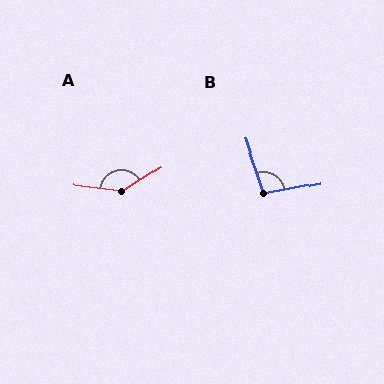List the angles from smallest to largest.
B (98°), A (142°).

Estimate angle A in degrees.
Approximately 142 degrees.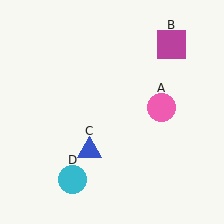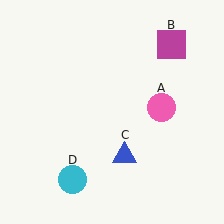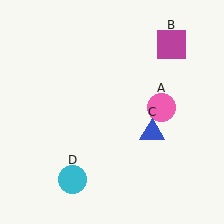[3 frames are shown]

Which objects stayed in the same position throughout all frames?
Pink circle (object A) and magenta square (object B) and cyan circle (object D) remained stationary.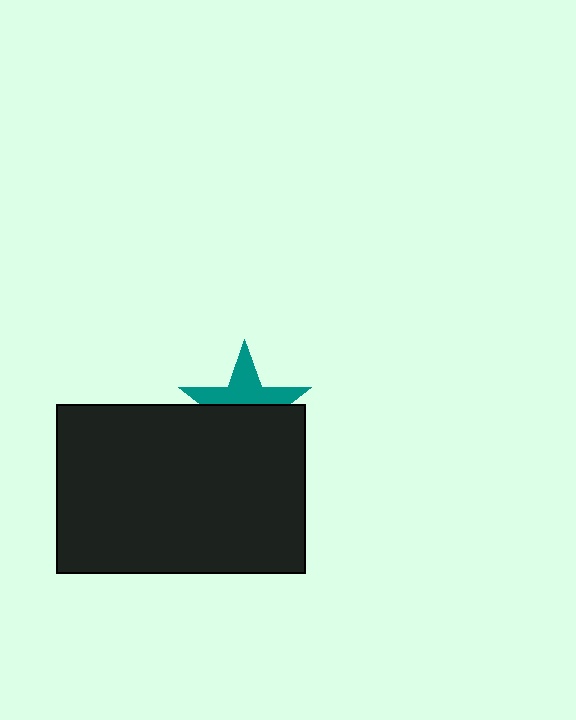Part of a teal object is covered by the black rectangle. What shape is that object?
It is a star.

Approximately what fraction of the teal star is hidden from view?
Roughly 54% of the teal star is hidden behind the black rectangle.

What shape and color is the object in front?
The object in front is a black rectangle.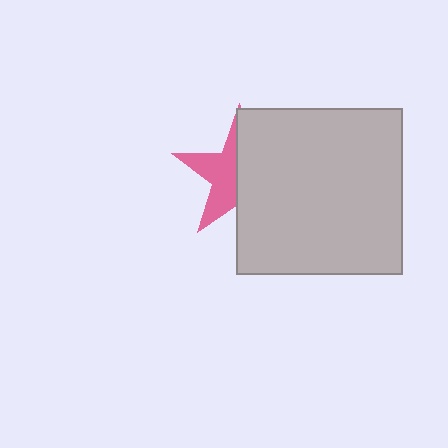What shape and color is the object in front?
The object in front is a light gray square.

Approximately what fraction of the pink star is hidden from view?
Roughly 56% of the pink star is hidden behind the light gray square.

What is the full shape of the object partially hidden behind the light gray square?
The partially hidden object is a pink star.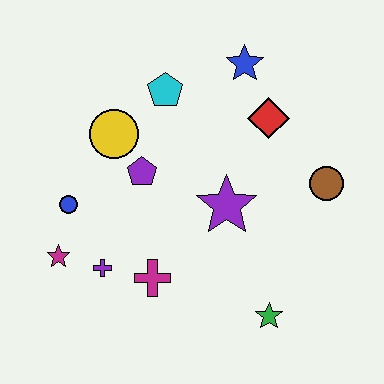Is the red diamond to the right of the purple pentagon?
Yes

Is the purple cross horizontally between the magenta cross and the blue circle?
Yes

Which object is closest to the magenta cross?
The purple cross is closest to the magenta cross.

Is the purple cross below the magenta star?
Yes